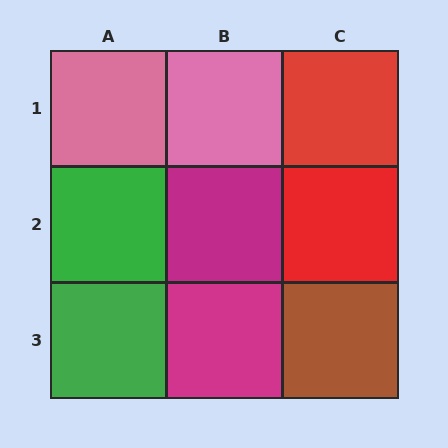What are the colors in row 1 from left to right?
Pink, pink, red.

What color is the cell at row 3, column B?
Magenta.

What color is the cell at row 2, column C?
Red.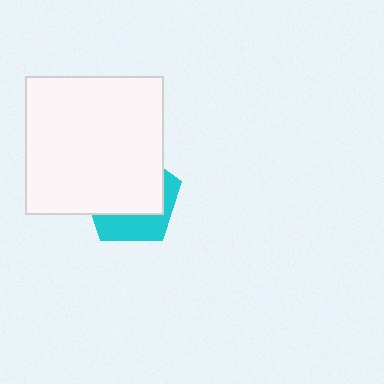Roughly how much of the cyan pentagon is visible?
A small part of it is visible (roughly 35%).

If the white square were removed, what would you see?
You would see the complete cyan pentagon.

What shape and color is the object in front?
The object in front is a white square.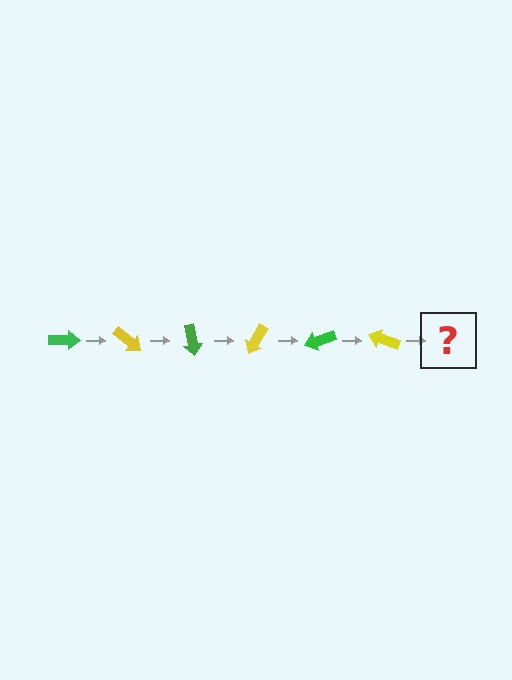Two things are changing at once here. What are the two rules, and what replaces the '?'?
The two rules are that it rotates 40 degrees each step and the color cycles through green and yellow. The '?' should be a green arrow, rotated 240 degrees from the start.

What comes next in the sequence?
The next element should be a green arrow, rotated 240 degrees from the start.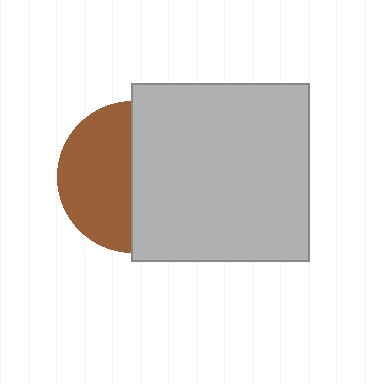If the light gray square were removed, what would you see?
You would see the complete brown circle.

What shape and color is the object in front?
The object in front is a light gray square.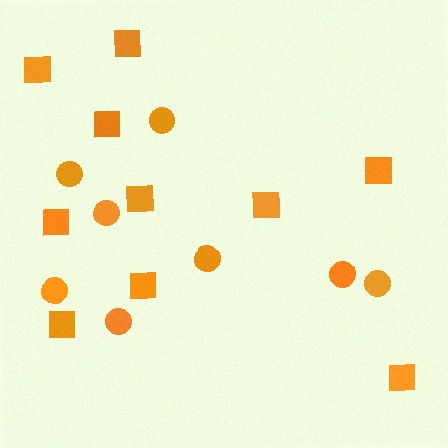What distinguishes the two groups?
There are 2 groups: one group of circles (8) and one group of squares (10).